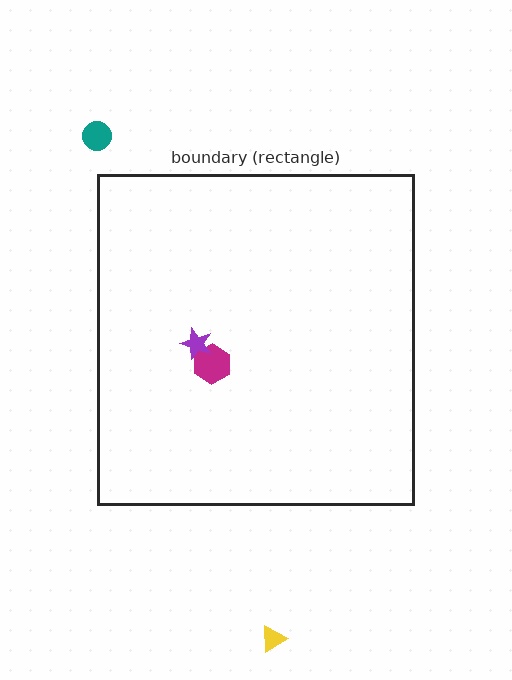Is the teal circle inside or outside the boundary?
Outside.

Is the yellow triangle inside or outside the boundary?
Outside.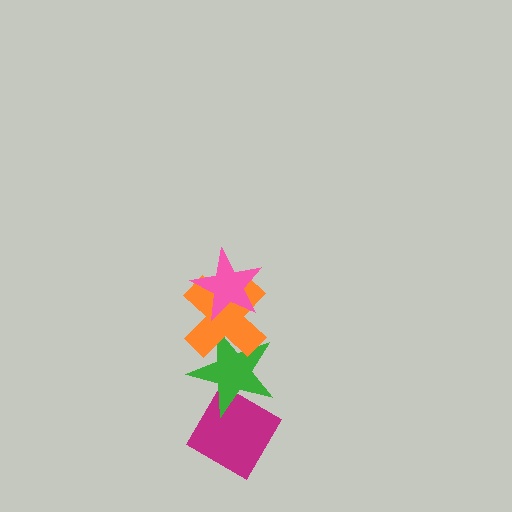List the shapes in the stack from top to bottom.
From top to bottom: the pink star, the orange cross, the green star, the magenta diamond.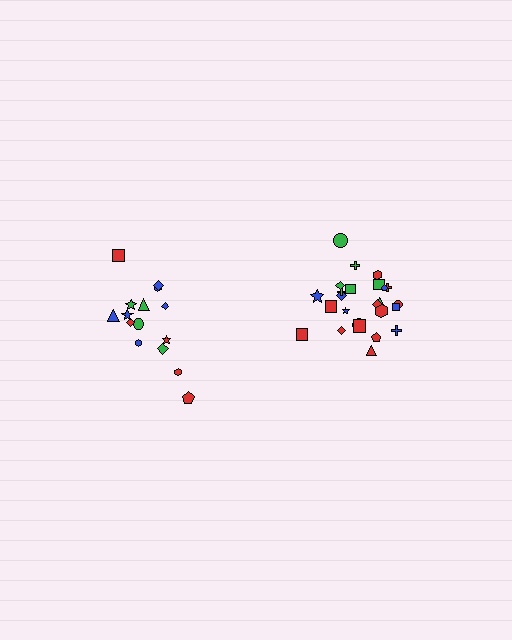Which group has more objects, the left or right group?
The right group.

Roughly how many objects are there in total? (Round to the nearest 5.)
Roughly 40 objects in total.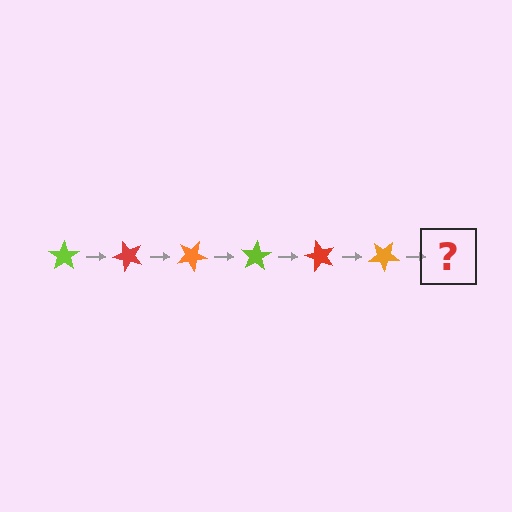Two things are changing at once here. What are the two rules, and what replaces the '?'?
The two rules are that it rotates 50 degrees each step and the color cycles through lime, red, and orange. The '?' should be a lime star, rotated 300 degrees from the start.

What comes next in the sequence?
The next element should be a lime star, rotated 300 degrees from the start.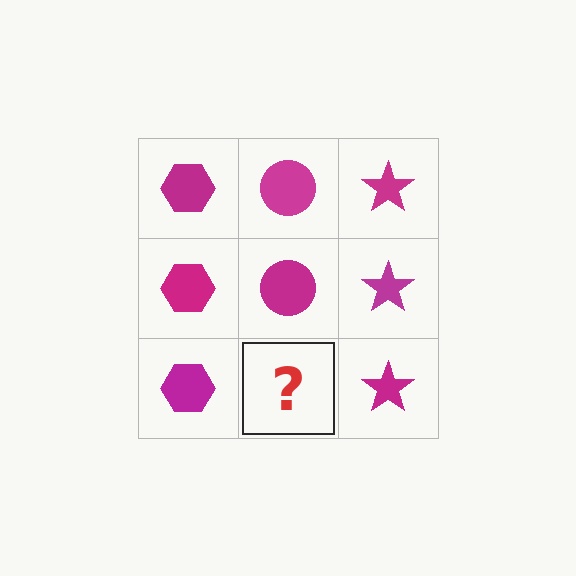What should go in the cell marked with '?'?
The missing cell should contain a magenta circle.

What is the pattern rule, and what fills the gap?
The rule is that each column has a consistent shape. The gap should be filled with a magenta circle.